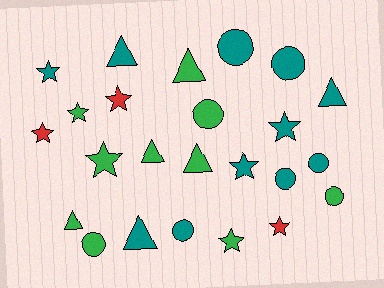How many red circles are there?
There are no red circles.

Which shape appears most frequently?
Star, with 9 objects.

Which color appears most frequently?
Teal, with 11 objects.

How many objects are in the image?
There are 24 objects.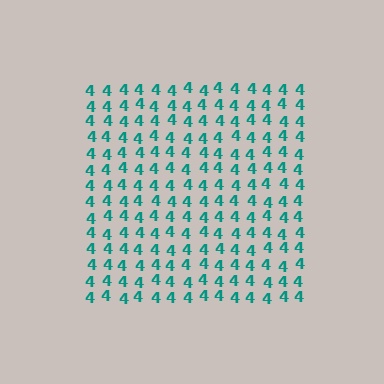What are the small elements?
The small elements are digit 4's.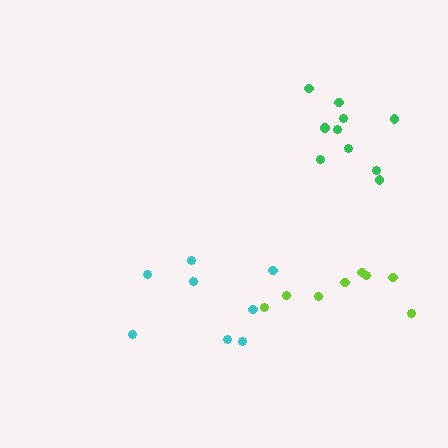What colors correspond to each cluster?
The clusters are colored: lime, green, cyan.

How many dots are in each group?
Group 1: 8 dots, Group 2: 10 dots, Group 3: 8 dots (26 total).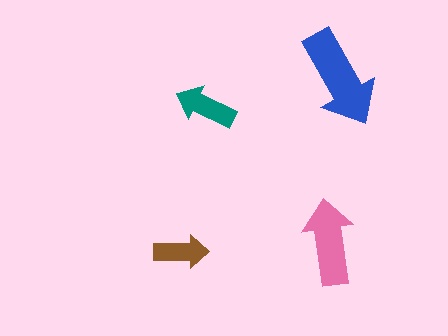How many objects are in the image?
There are 4 objects in the image.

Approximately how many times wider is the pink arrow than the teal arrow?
About 1.5 times wider.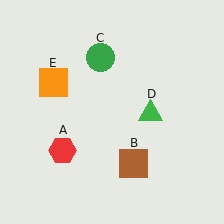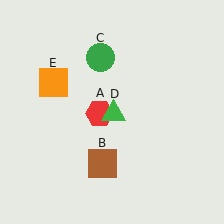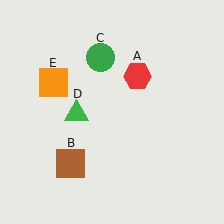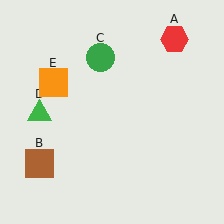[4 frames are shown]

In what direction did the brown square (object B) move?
The brown square (object B) moved left.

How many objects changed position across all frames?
3 objects changed position: red hexagon (object A), brown square (object B), green triangle (object D).